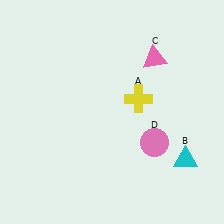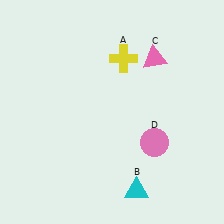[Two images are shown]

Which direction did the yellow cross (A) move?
The yellow cross (A) moved up.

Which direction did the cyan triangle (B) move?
The cyan triangle (B) moved left.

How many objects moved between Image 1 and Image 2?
2 objects moved between the two images.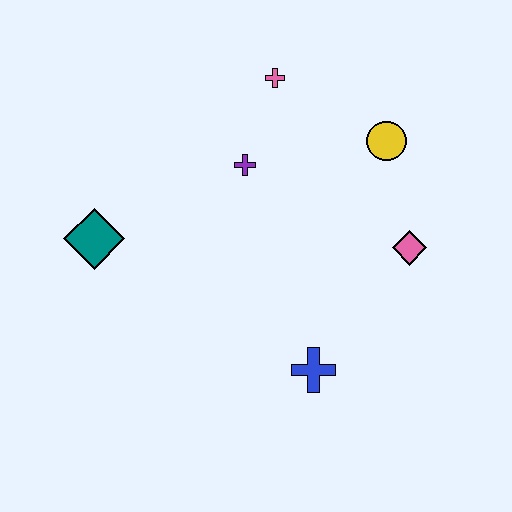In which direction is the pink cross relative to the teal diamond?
The pink cross is to the right of the teal diamond.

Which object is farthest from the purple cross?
The blue cross is farthest from the purple cross.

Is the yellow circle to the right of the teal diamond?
Yes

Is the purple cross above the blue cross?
Yes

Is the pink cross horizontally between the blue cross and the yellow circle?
No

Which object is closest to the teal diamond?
The purple cross is closest to the teal diamond.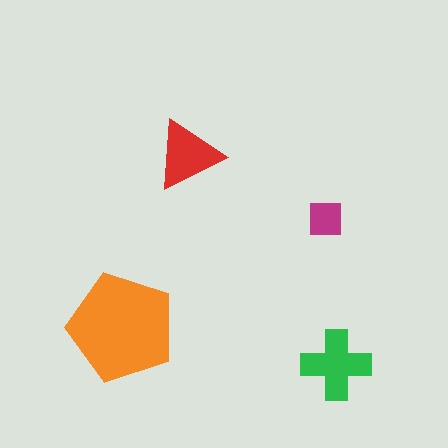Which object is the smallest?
The magenta square.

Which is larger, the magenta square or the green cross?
The green cross.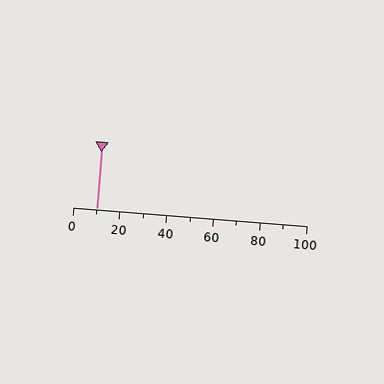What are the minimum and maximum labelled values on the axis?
The axis runs from 0 to 100.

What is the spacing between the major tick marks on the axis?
The major ticks are spaced 20 apart.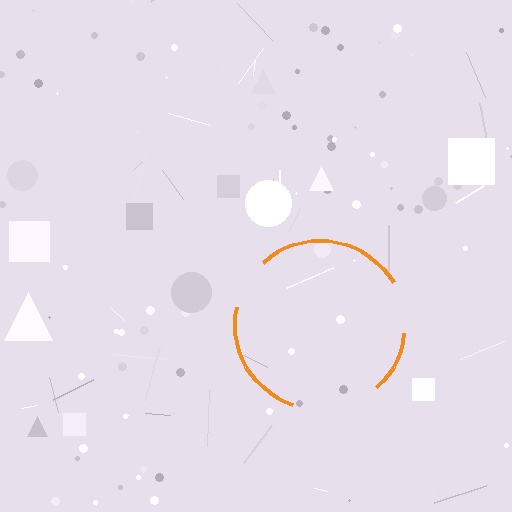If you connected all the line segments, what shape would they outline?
They would outline a circle.